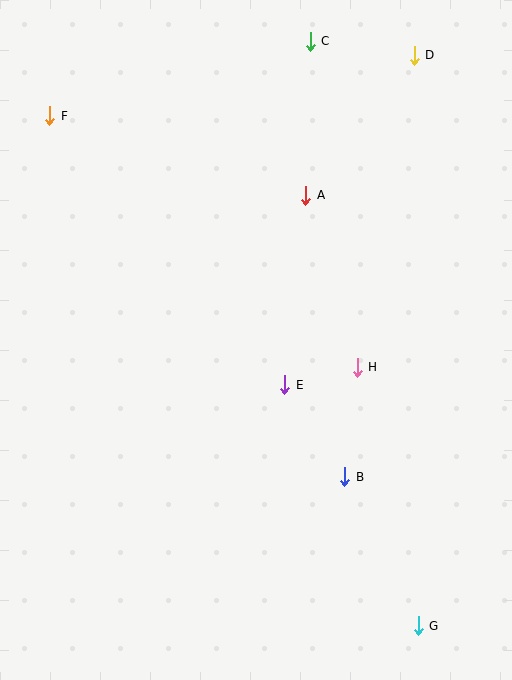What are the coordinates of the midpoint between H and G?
The midpoint between H and G is at (388, 497).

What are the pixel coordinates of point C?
Point C is at (310, 41).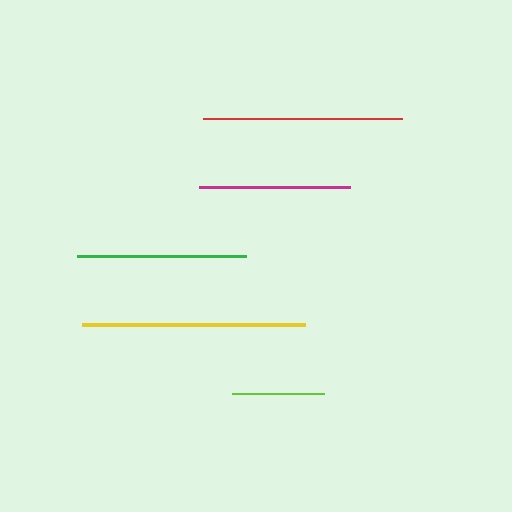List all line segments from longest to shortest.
From longest to shortest: yellow, red, green, magenta, lime.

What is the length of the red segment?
The red segment is approximately 198 pixels long.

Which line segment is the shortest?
The lime line is the shortest at approximately 91 pixels.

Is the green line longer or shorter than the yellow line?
The yellow line is longer than the green line.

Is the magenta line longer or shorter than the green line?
The green line is longer than the magenta line.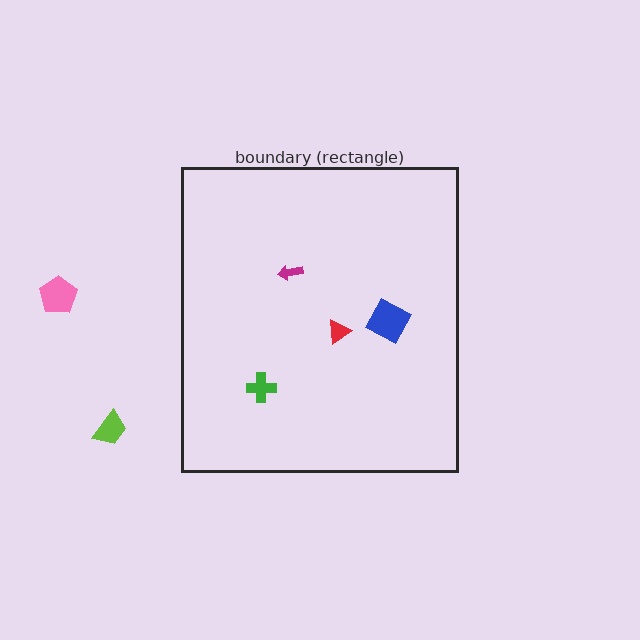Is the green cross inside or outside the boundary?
Inside.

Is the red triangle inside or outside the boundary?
Inside.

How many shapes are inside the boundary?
4 inside, 2 outside.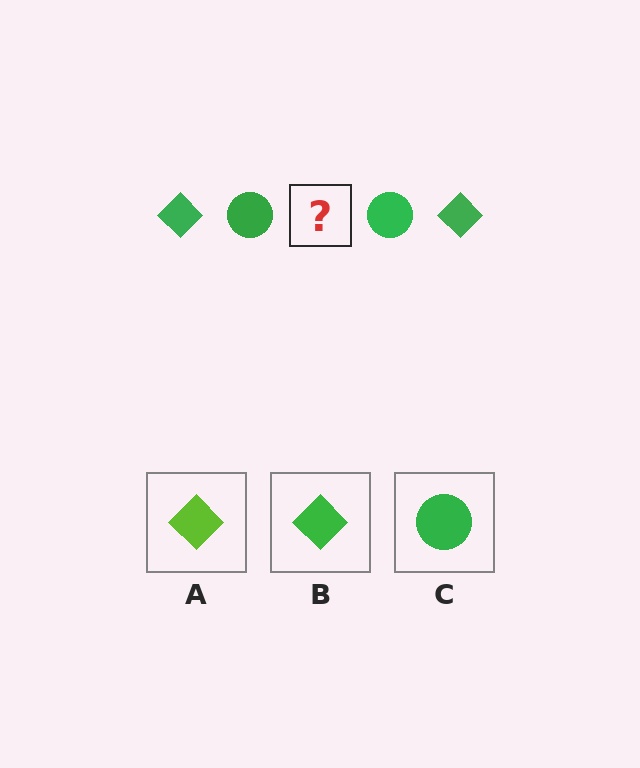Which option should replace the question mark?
Option B.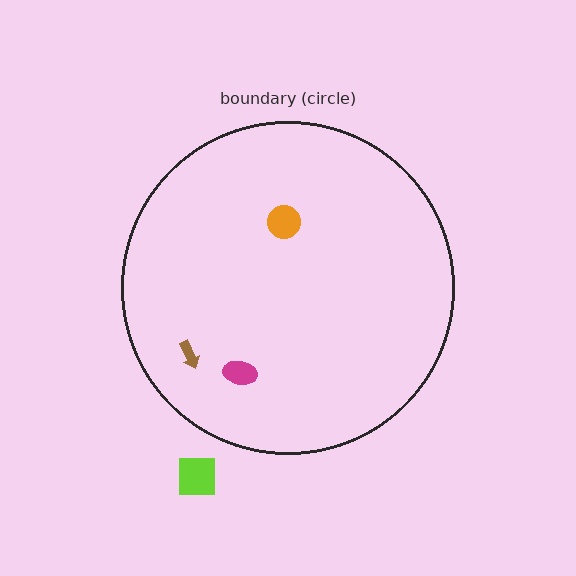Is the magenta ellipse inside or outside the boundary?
Inside.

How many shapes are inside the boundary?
3 inside, 1 outside.